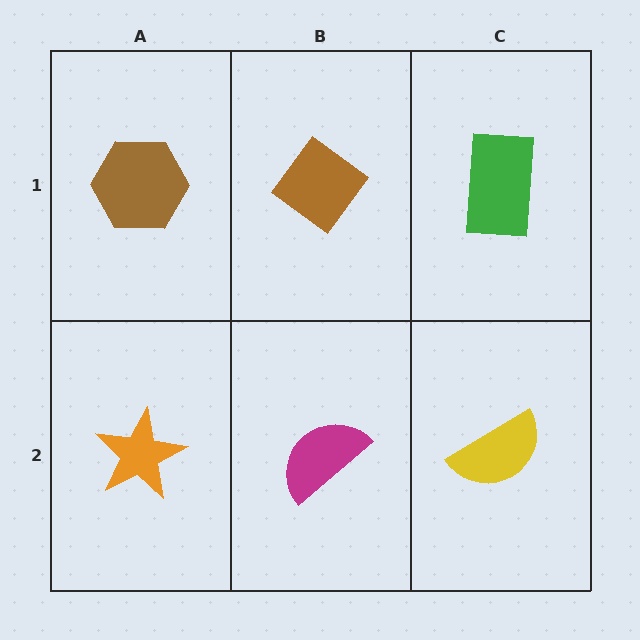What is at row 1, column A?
A brown hexagon.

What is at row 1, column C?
A green rectangle.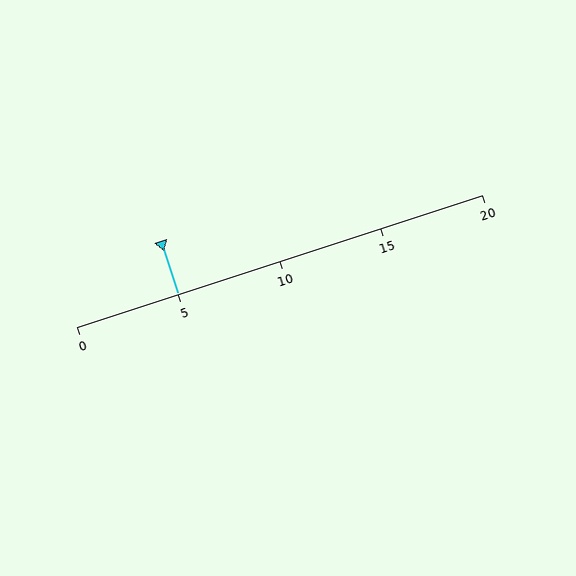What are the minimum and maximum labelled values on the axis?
The axis runs from 0 to 20.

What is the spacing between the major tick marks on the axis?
The major ticks are spaced 5 apart.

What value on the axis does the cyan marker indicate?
The marker indicates approximately 5.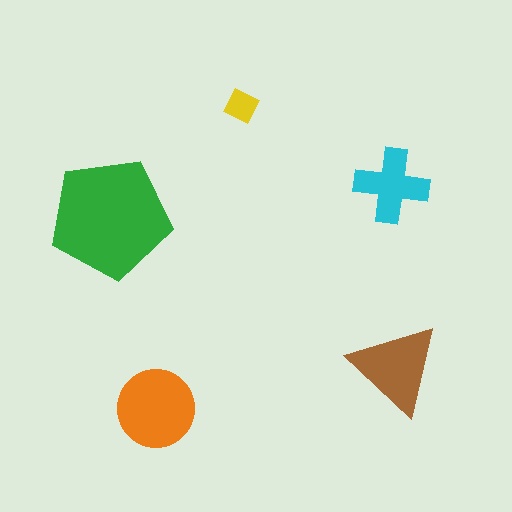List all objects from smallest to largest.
The yellow diamond, the cyan cross, the brown triangle, the orange circle, the green pentagon.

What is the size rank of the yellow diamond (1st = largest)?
5th.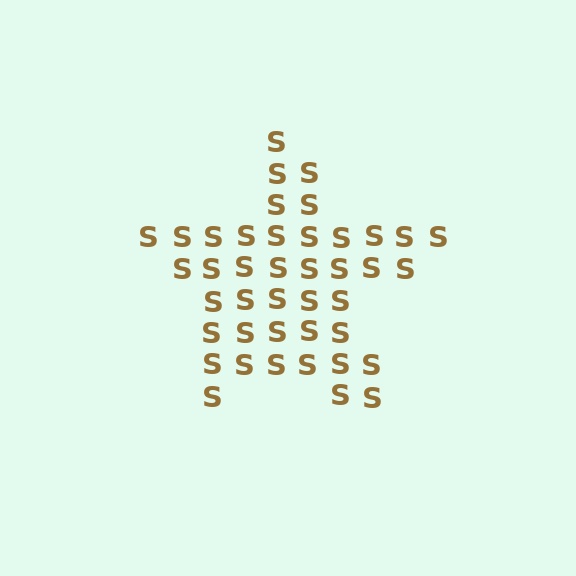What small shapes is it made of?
It is made of small letter S's.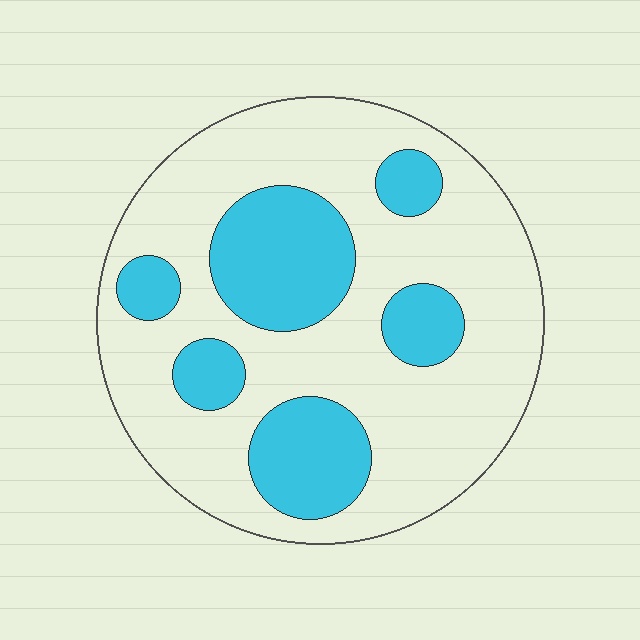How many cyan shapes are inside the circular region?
6.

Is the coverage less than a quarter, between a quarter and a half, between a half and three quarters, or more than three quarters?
Between a quarter and a half.